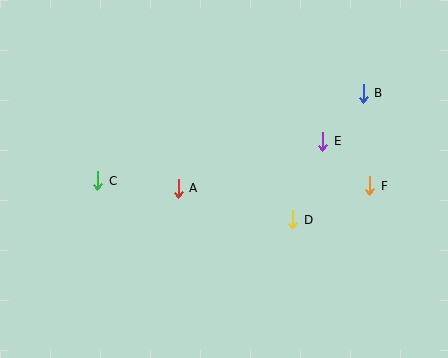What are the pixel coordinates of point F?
Point F is at (370, 186).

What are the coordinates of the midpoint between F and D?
The midpoint between F and D is at (331, 203).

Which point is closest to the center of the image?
Point A at (178, 188) is closest to the center.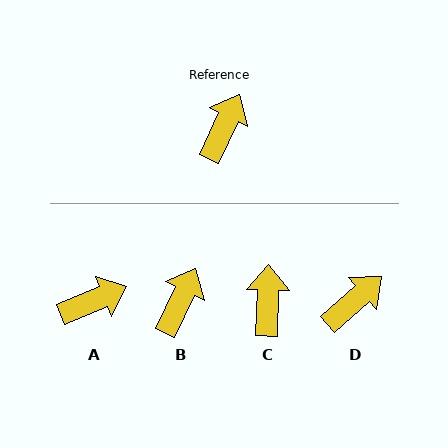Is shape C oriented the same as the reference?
No, it is off by about 23 degrees.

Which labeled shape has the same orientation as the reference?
B.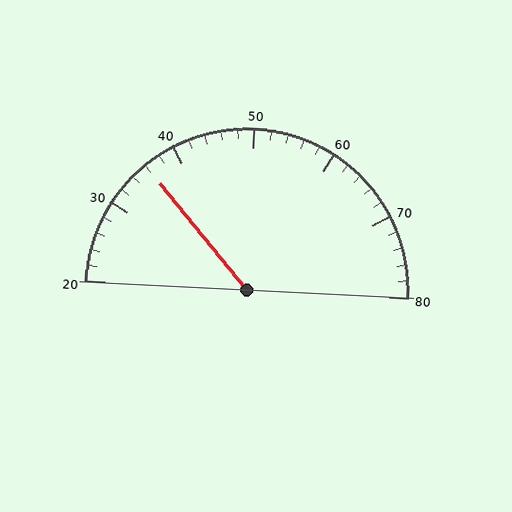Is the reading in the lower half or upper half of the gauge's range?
The reading is in the lower half of the range (20 to 80).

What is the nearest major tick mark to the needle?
The nearest major tick mark is 40.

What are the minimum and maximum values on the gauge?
The gauge ranges from 20 to 80.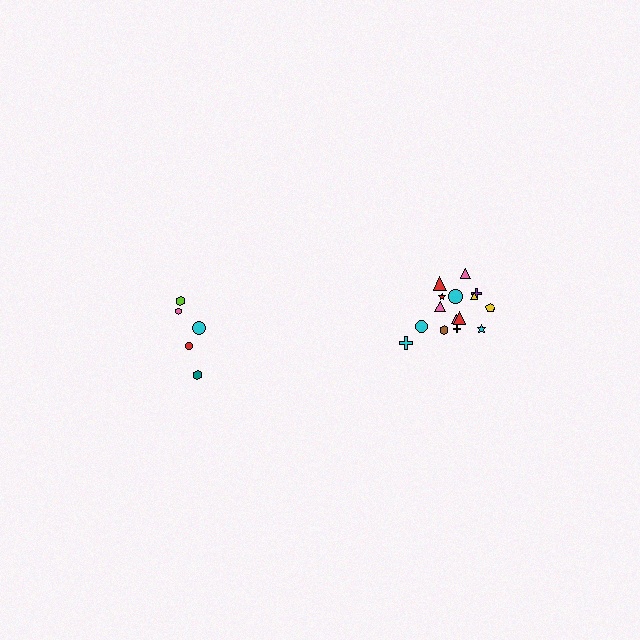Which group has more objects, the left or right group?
The right group.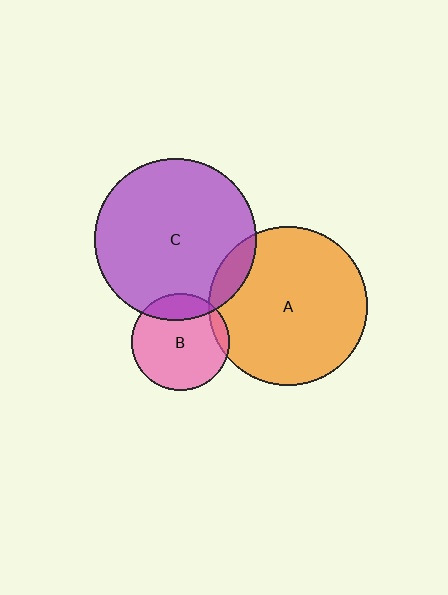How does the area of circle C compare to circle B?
Approximately 2.8 times.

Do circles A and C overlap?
Yes.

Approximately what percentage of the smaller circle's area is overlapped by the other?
Approximately 10%.